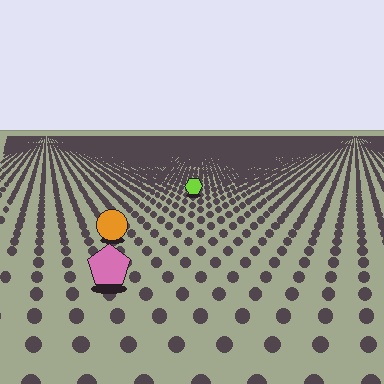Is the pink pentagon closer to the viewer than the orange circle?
Yes. The pink pentagon is closer — you can tell from the texture gradient: the ground texture is coarser near it.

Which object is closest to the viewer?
The pink pentagon is closest. The texture marks near it are larger and more spread out.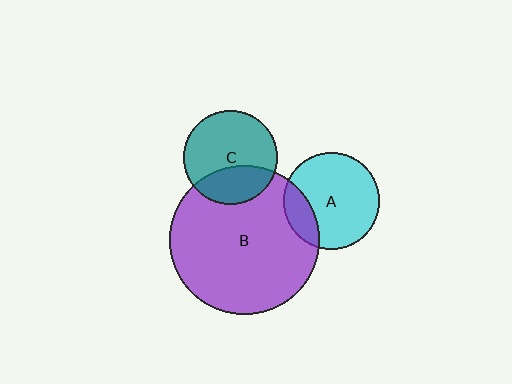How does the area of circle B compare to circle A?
Approximately 2.4 times.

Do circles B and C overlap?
Yes.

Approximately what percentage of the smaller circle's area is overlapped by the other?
Approximately 30%.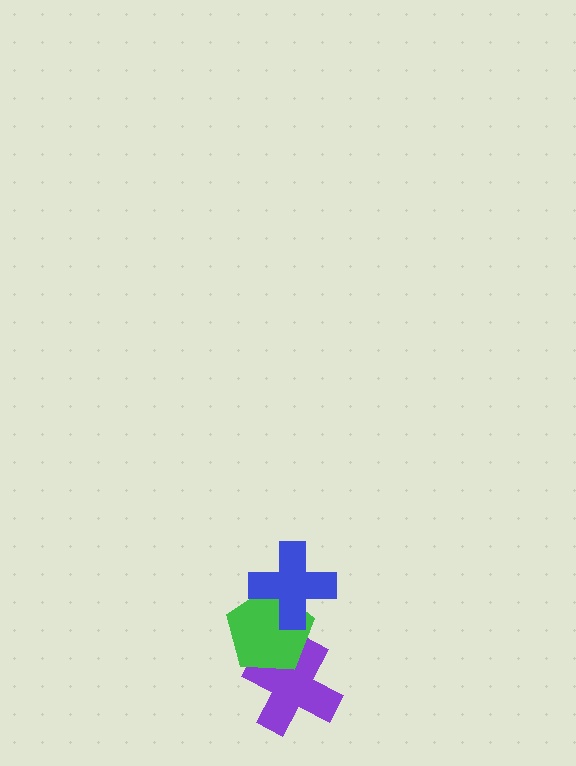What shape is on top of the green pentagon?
The blue cross is on top of the green pentagon.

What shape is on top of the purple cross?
The green pentagon is on top of the purple cross.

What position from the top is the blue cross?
The blue cross is 1st from the top.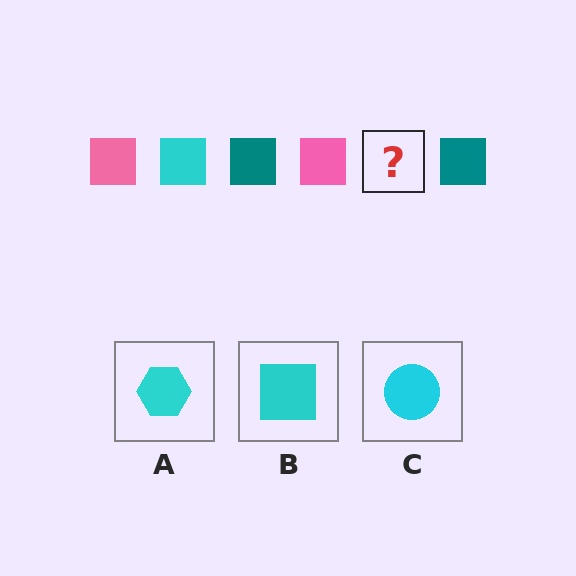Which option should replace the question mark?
Option B.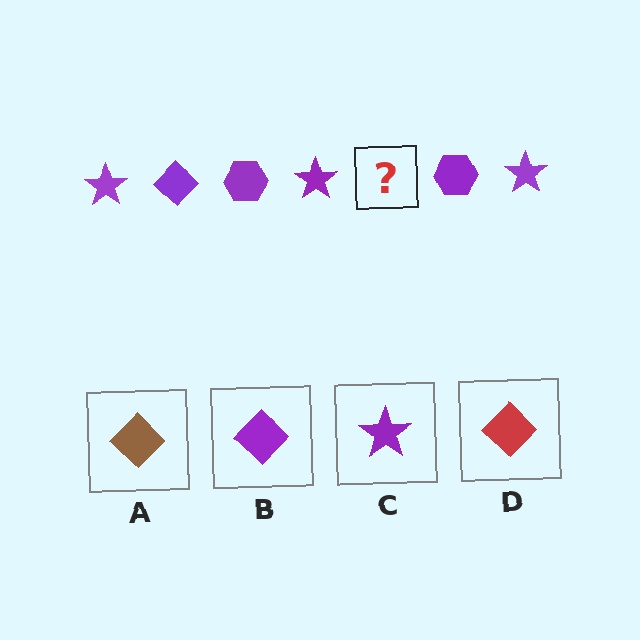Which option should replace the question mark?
Option B.